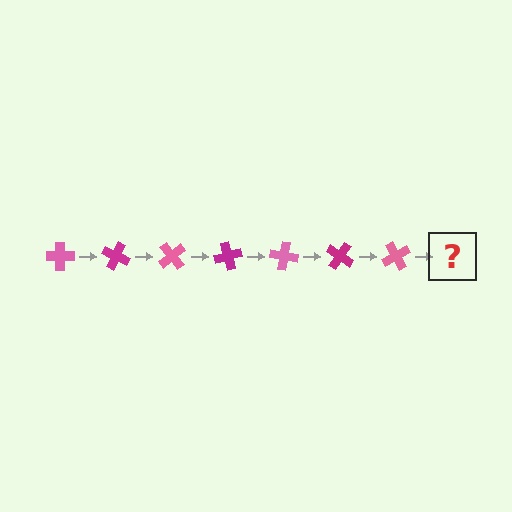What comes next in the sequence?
The next element should be a magenta cross, rotated 175 degrees from the start.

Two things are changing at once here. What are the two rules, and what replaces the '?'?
The two rules are that it rotates 25 degrees each step and the color cycles through pink and magenta. The '?' should be a magenta cross, rotated 175 degrees from the start.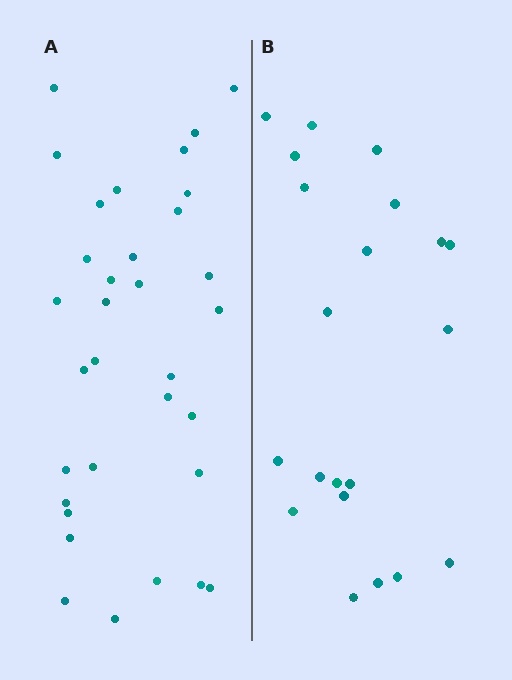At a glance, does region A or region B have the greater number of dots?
Region A (the left region) has more dots.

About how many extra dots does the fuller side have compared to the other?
Region A has roughly 12 or so more dots than region B.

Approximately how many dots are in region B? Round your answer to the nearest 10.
About 20 dots. (The exact count is 21, which rounds to 20.)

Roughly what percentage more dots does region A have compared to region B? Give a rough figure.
About 55% more.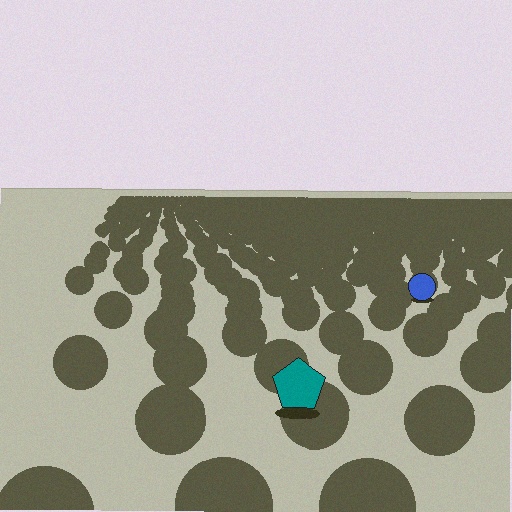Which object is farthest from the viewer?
The blue circle is farthest from the viewer. It appears smaller and the ground texture around it is denser.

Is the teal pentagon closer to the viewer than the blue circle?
Yes. The teal pentagon is closer — you can tell from the texture gradient: the ground texture is coarser near it.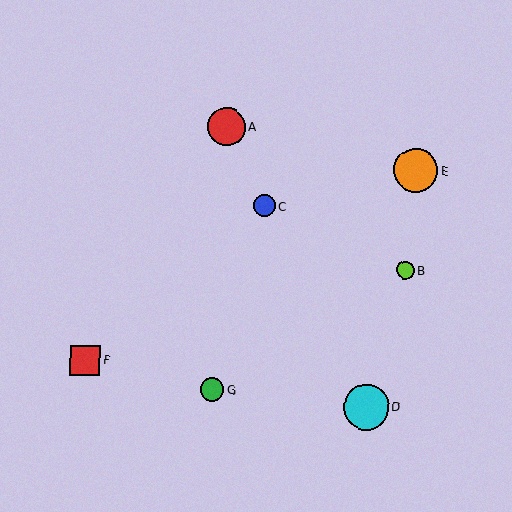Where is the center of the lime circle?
The center of the lime circle is at (405, 270).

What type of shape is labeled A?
Shape A is a red circle.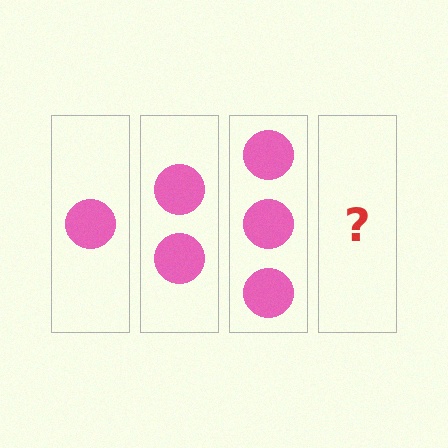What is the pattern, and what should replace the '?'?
The pattern is that each step adds one more circle. The '?' should be 4 circles.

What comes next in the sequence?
The next element should be 4 circles.